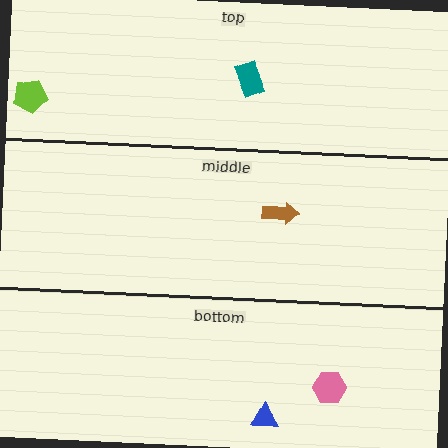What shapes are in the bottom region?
The blue triangle, the pink hexagon.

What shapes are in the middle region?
The brown arrow.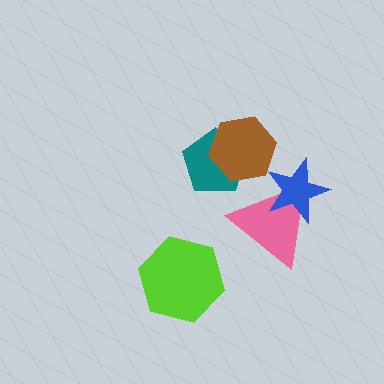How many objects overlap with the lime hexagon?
0 objects overlap with the lime hexagon.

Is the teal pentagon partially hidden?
Yes, it is partially covered by another shape.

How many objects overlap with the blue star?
1 object overlaps with the blue star.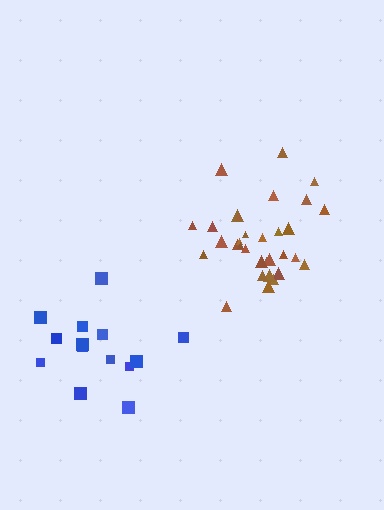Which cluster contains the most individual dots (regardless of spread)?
Brown (32).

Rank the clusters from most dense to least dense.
brown, blue.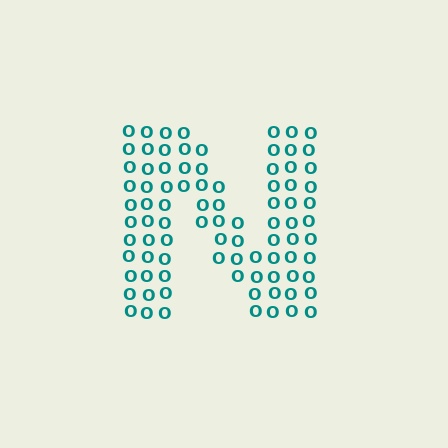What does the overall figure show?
The overall figure shows the letter N.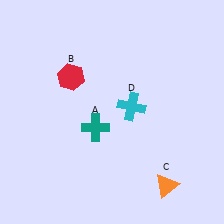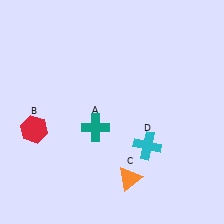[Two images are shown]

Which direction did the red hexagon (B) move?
The red hexagon (B) moved down.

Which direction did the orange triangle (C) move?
The orange triangle (C) moved left.